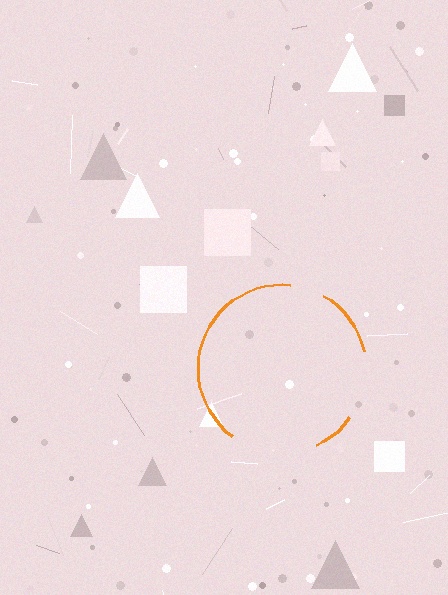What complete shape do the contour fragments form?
The contour fragments form a circle.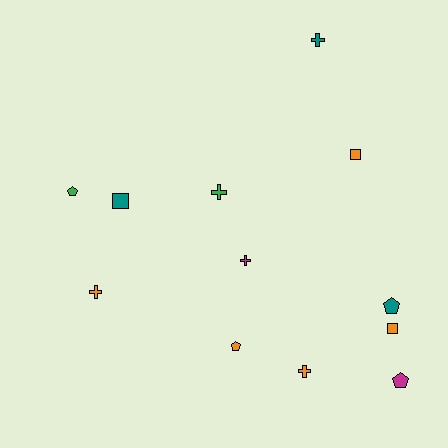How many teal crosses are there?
There is 1 teal cross.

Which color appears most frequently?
Orange, with 5 objects.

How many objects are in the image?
There are 12 objects.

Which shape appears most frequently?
Cross, with 5 objects.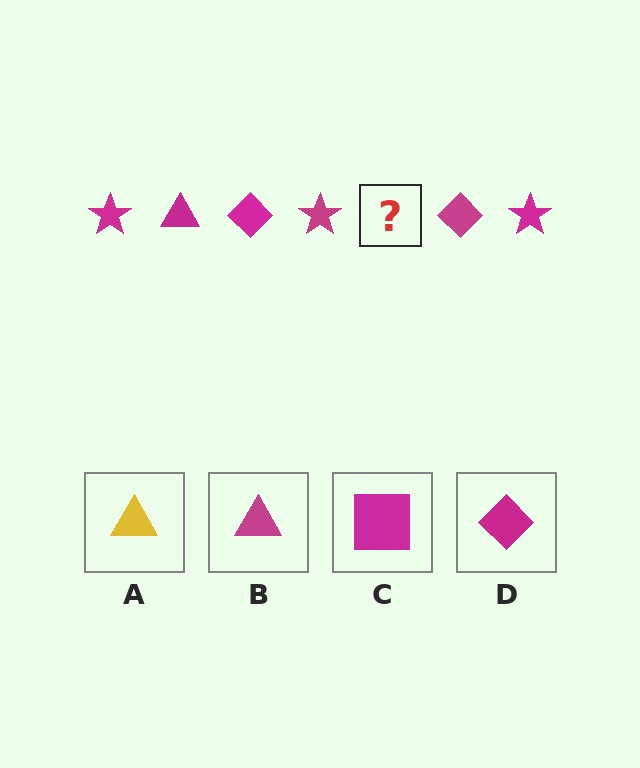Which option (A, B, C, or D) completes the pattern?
B.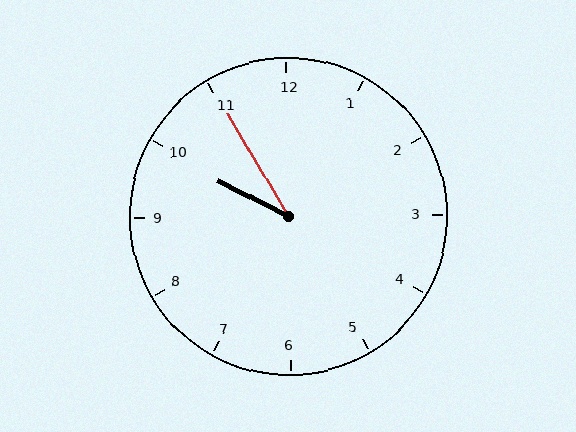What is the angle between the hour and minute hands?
Approximately 32 degrees.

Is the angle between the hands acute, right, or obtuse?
It is acute.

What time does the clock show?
9:55.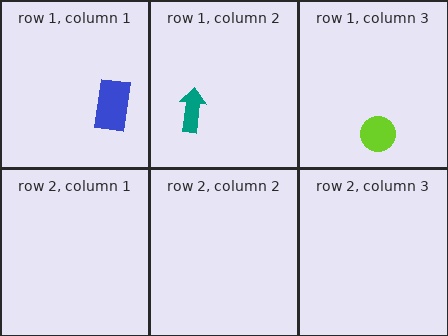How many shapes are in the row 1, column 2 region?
1.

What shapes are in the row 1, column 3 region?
The lime circle.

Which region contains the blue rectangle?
The row 1, column 1 region.